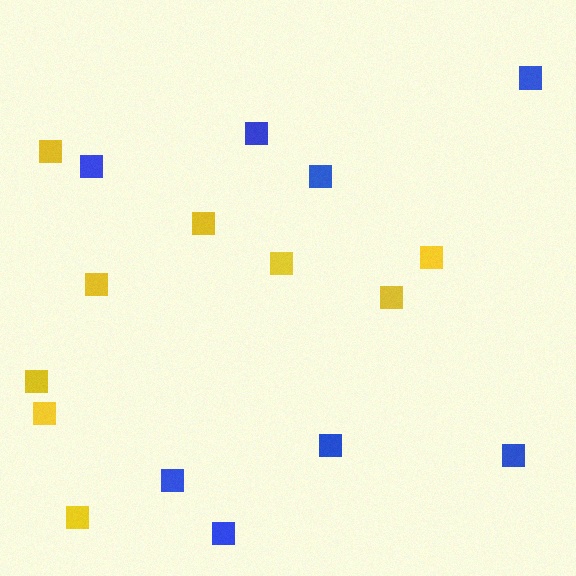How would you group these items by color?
There are 2 groups: one group of blue squares (8) and one group of yellow squares (9).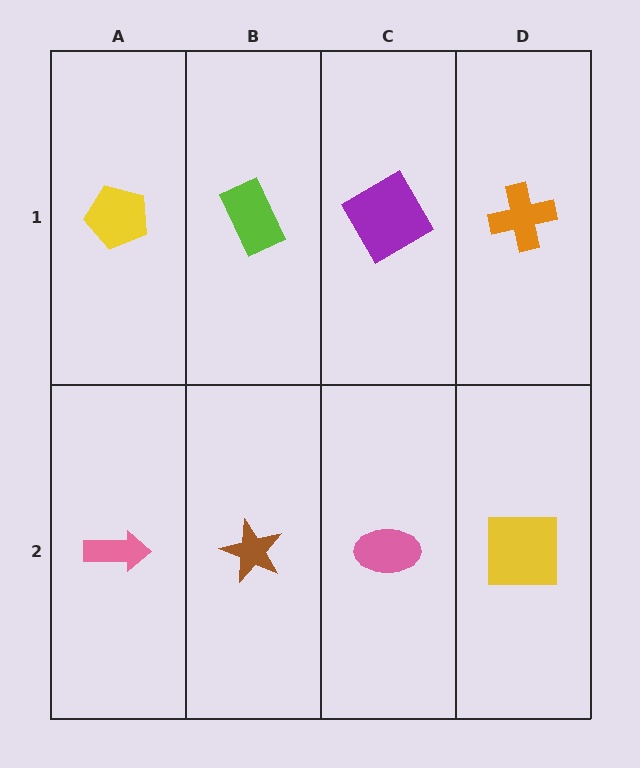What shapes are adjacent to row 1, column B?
A brown star (row 2, column B), a yellow pentagon (row 1, column A), a purple square (row 1, column C).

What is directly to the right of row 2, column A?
A brown star.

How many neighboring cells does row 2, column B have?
3.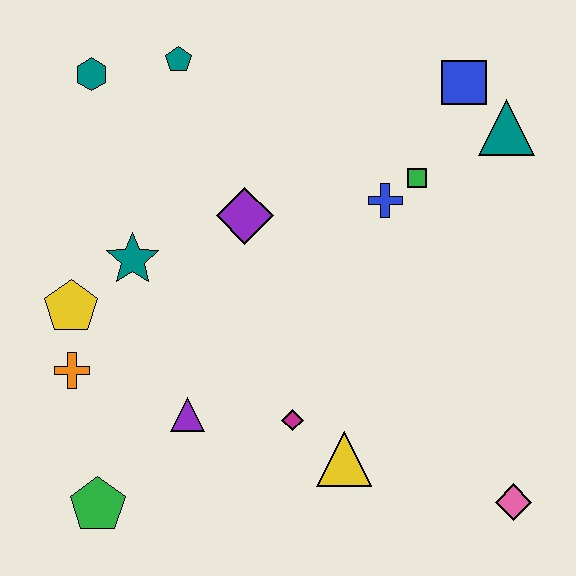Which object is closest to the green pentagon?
The purple triangle is closest to the green pentagon.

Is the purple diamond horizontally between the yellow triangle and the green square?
No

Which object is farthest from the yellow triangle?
The teal hexagon is farthest from the yellow triangle.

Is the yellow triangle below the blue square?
Yes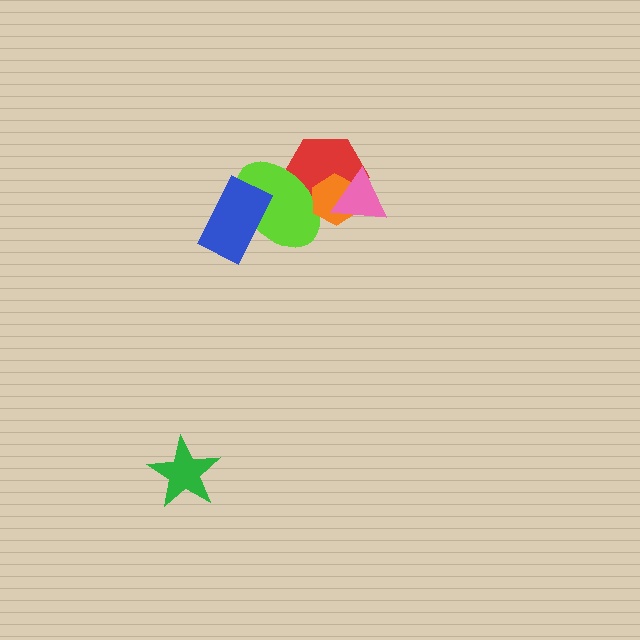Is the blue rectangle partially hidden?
No, no other shape covers it.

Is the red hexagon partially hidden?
Yes, it is partially covered by another shape.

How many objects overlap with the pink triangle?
2 objects overlap with the pink triangle.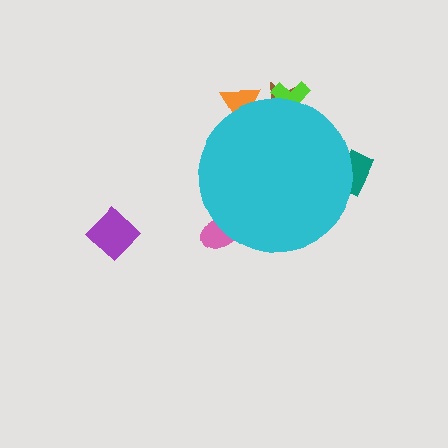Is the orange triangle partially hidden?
Yes, the orange triangle is partially hidden behind the cyan circle.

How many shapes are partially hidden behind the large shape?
5 shapes are partially hidden.